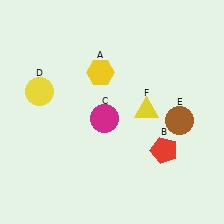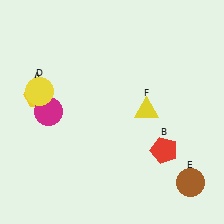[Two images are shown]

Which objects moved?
The objects that moved are: the yellow hexagon (A), the magenta circle (C), the brown circle (E).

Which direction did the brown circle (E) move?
The brown circle (E) moved down.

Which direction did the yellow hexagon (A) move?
The yellow hexagon (A) moved left.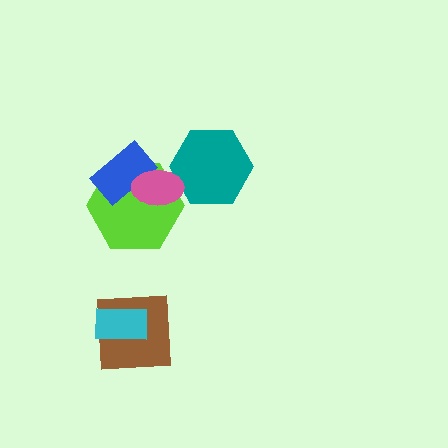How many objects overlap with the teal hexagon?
1 object overlaps with the teal hexagon.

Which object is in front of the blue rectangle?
The pink ellipse is in front of the blue rectangle.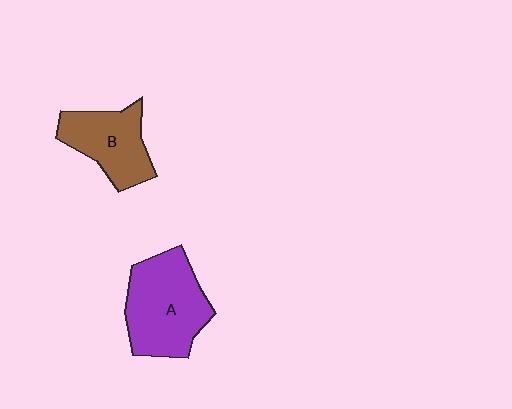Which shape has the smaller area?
Shape B (brown).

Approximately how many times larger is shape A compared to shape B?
Approximately 1.4 times.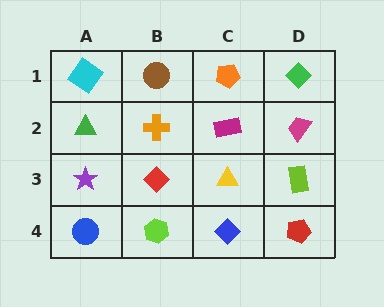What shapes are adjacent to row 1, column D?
A magenta trapezoid (row 2, column D), an orange pentagon (row 1, column C).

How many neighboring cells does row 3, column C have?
4.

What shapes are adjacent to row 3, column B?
An orange cross (row 2, column B), a lime hexagon (row 4, column B), a purple star (row 3, column A), a yellow triangle (row 3, column C).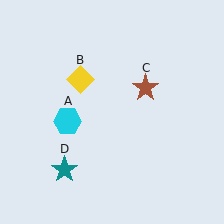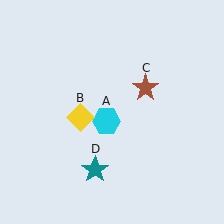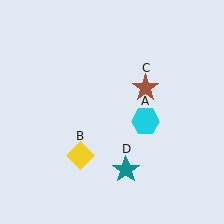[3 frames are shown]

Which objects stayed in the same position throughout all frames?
Brown star (object C) remained stationary.